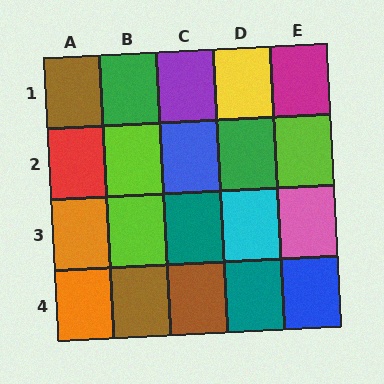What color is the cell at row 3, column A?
Orange.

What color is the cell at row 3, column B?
Lime.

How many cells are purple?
1 cell is purple.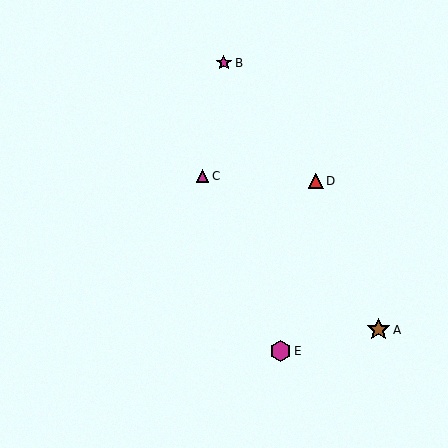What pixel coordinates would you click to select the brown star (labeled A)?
Click at (378, 330) to select the brown star A.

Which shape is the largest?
The brown star (labeled A) is the largest.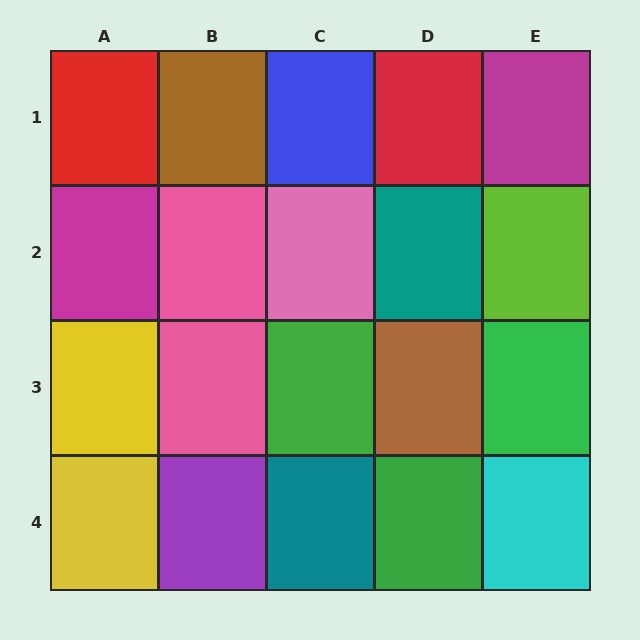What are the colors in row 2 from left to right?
Magenta, pink, pink, teal, lime.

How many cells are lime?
1 cell is lime.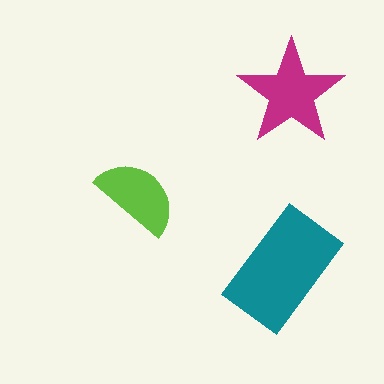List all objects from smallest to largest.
The lime semicircle, the magenta star, the teal rectangle.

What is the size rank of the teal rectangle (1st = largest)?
1st.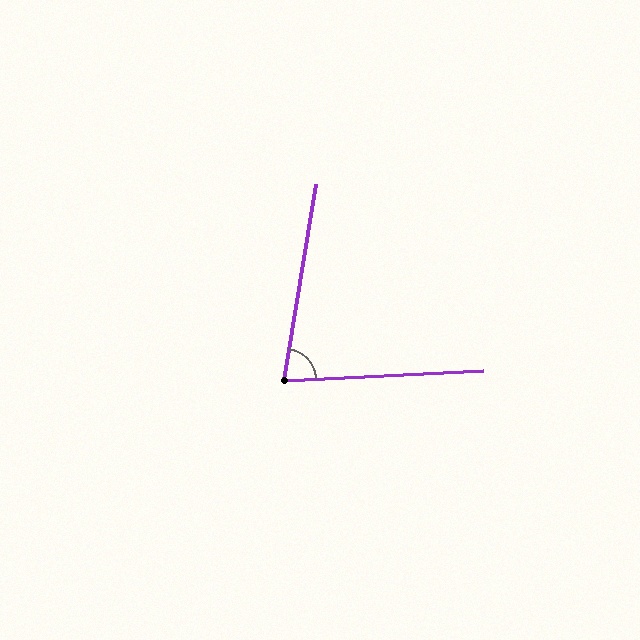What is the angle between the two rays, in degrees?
Approximately 78 degrees.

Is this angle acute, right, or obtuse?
It is acute.